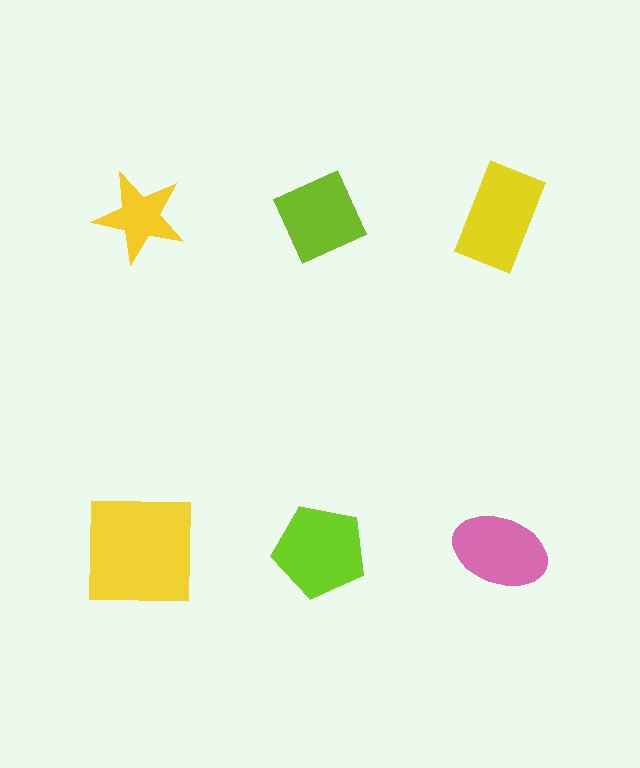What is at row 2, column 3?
A pink ellipse.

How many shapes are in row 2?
3 shapes.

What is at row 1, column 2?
A lime diamond.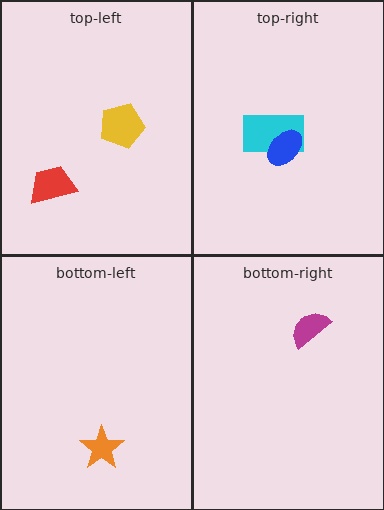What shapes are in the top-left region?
The red trapezoid, the yellow pentagon.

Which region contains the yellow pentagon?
The top-left region.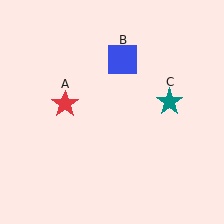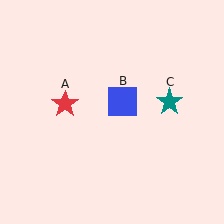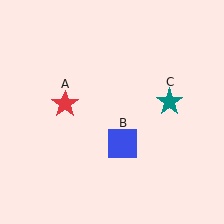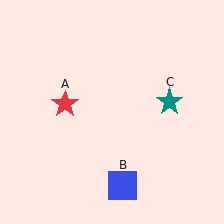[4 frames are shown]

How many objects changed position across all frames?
1 object changed position: blue square (object B).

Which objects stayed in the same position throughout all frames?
Red star (object A) and teal star (object C) remained stationary.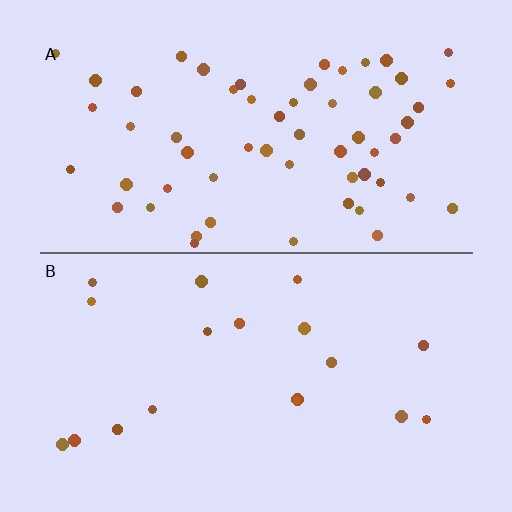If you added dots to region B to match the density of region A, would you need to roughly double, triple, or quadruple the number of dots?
Approximately triple.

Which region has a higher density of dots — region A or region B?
A (the top).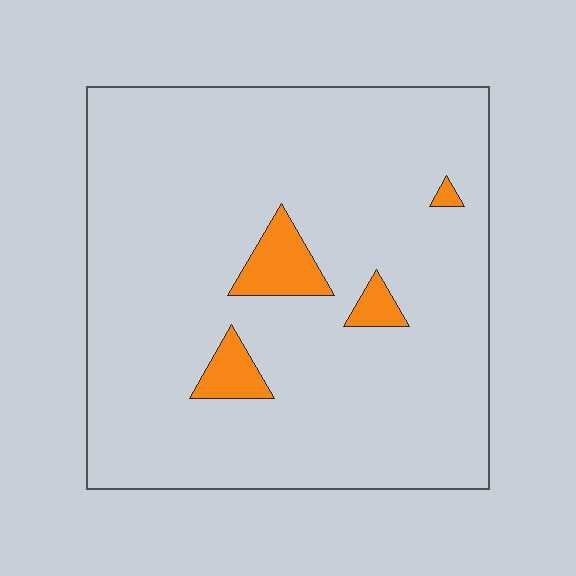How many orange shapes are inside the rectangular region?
4.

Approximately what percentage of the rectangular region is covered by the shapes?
Approximately 5%.